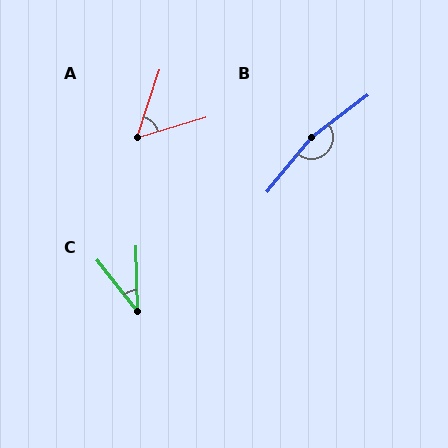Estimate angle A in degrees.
Approximately 55 degrees.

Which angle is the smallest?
C, at approximately 37 degrees.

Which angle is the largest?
B, at approximately 166 degrees.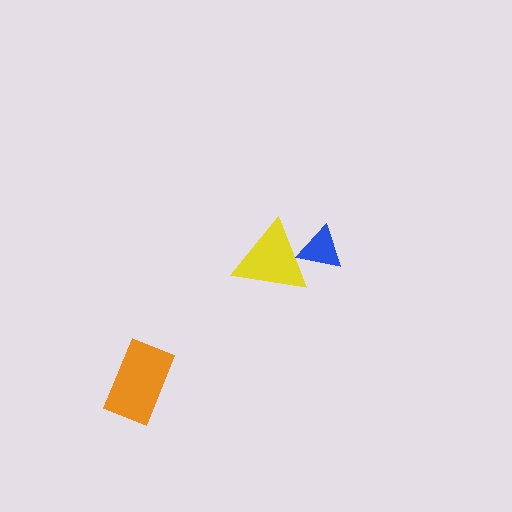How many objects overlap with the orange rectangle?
0 objects overlap with the orange rectangle.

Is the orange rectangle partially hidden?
No, no other shape covers it.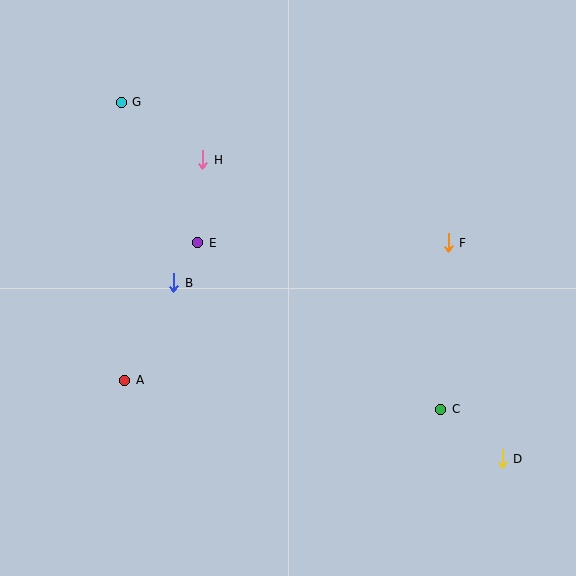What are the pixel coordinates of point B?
Point B is at (174, 283).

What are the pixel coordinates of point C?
Point C is at (441, 409).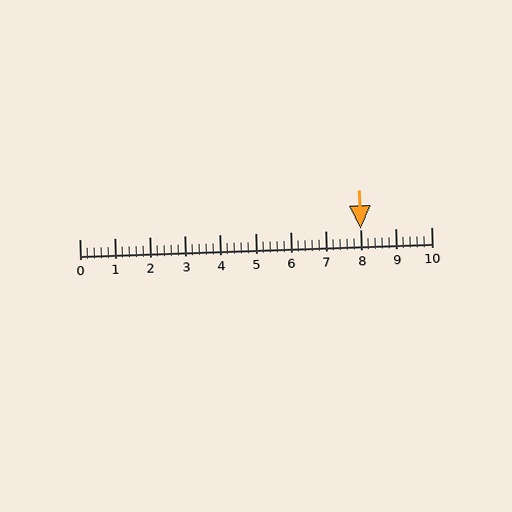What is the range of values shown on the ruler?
The ruler shows values from 0 to 10.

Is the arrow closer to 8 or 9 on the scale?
The arrow is closer to 8.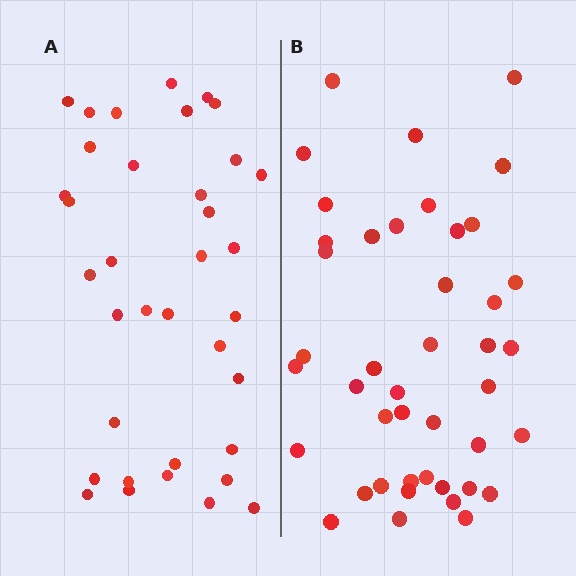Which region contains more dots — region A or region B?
Region B (the right region) has more dots.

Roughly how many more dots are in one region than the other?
Region B has roughly 8 or so more dots than region A.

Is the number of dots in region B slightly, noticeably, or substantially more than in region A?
Region B has only slightly more — the two regions are fairly close. The ratio is roughly 1.2 to 1.